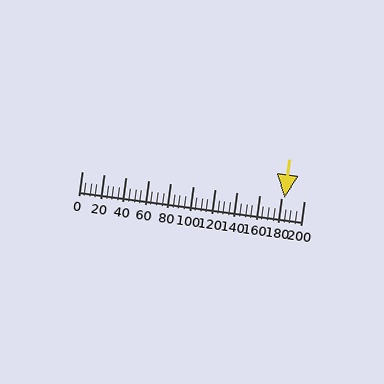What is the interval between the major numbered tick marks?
The major tick marks are spaced 20 units apart.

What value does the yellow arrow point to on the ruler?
The yellow arrow points to approximately 182.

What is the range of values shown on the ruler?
The ruler shows values from 0 to 200.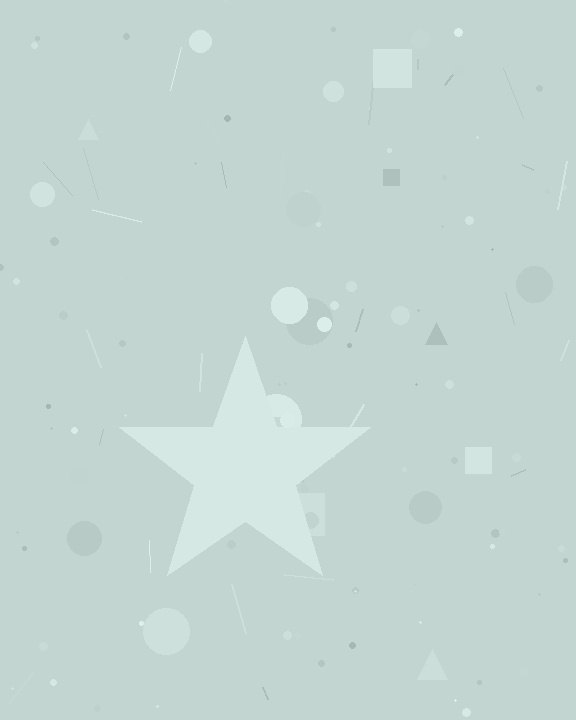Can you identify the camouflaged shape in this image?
The camouflaged shape is a star.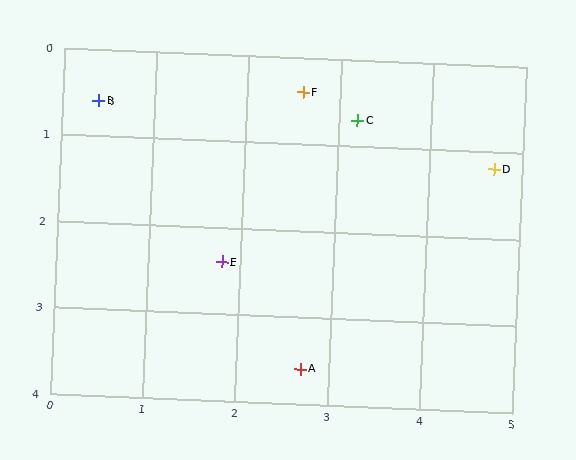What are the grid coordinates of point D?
Point D is at approximately (4.7, 1.2).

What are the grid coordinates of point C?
Point C is at approximately (3.2, 0.7).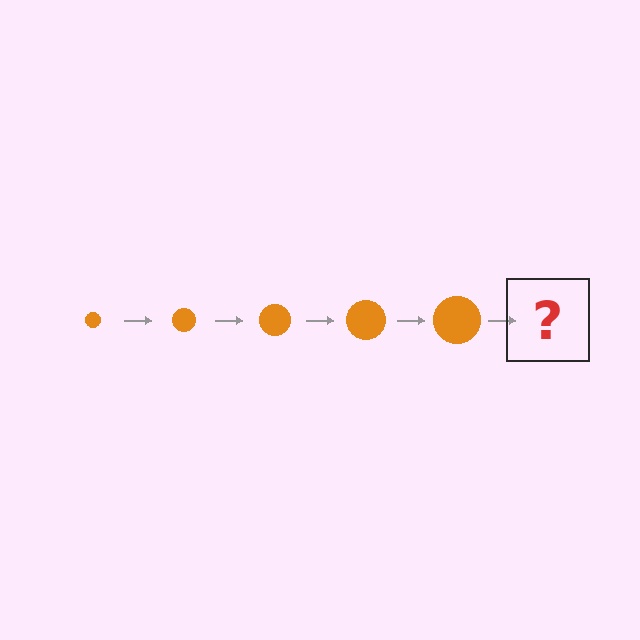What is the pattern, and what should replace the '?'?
The pattern is that the circle gets progressively larger each step. The '?' should be an orange circle, larger than the previous one.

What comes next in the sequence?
The next element should be an orange circle, larger than the previous one.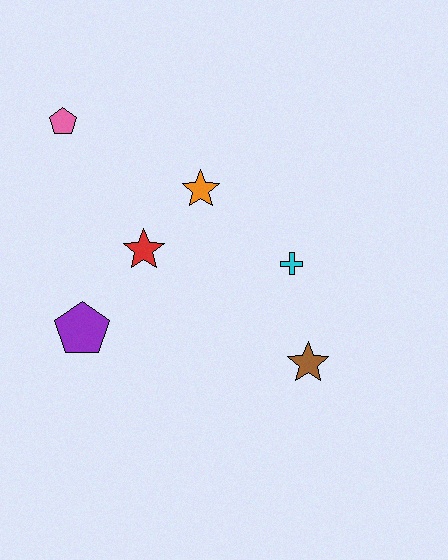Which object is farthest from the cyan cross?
The pink pentagon is farthest from the cyan cross.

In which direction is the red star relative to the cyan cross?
The red star is to the left of the cyan cross.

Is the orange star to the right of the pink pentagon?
Yes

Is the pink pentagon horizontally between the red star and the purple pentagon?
No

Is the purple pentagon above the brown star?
Yes